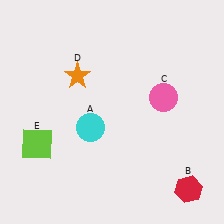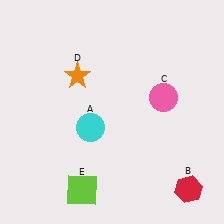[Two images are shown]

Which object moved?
The lime square (E) moved down.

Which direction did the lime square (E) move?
The lime square (E) moved down.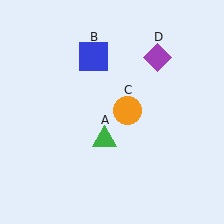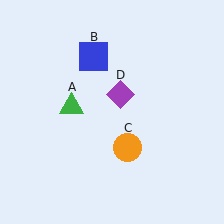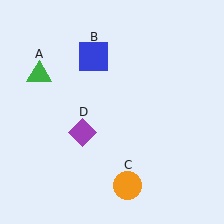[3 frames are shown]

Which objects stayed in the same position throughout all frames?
Blue square (object B) remained stationary.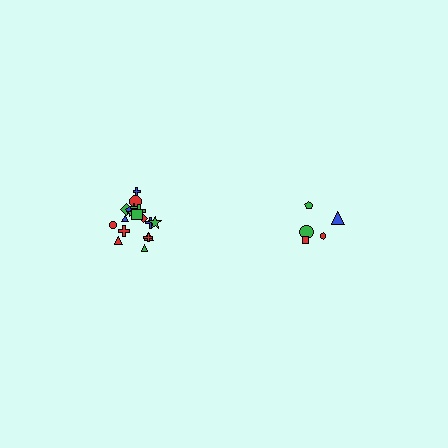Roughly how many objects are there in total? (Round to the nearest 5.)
Roughly 25 objects in total.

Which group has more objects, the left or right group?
The left group.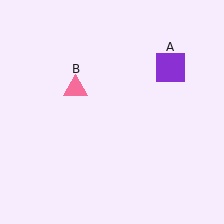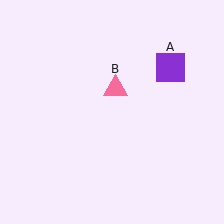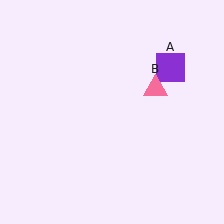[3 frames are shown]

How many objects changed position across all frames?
1 object changed position: pink triangle (object B).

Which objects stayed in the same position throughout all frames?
Purple square (object A) remained stationary.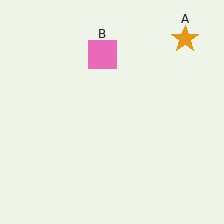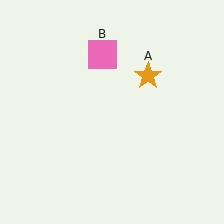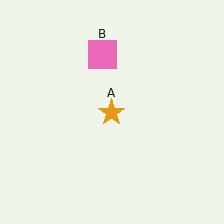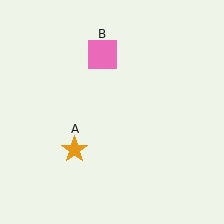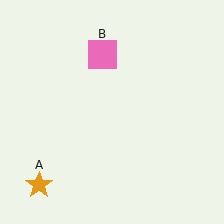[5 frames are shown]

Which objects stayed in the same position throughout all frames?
Pink square (object B) remained stationary.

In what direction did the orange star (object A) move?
The orange star (object A) moved down and to the left.